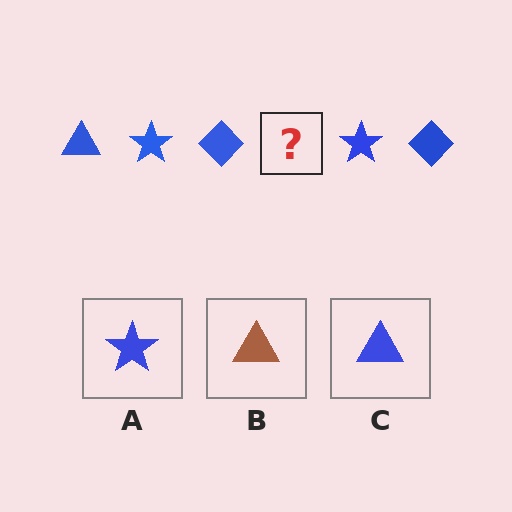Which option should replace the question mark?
Option C.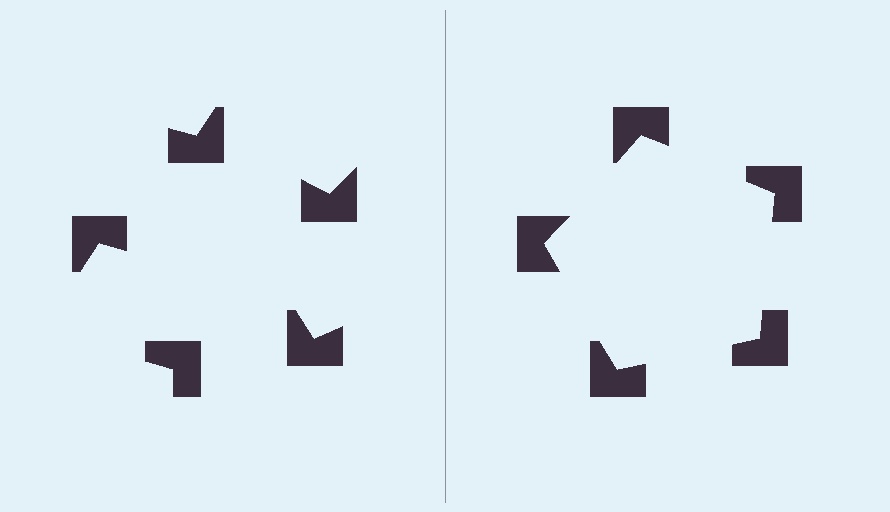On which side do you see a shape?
An illusory pentagon appears on the right side. On the left side the wedge cuts are rotated, so no coherent shape forms.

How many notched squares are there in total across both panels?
10 — 5 on each side.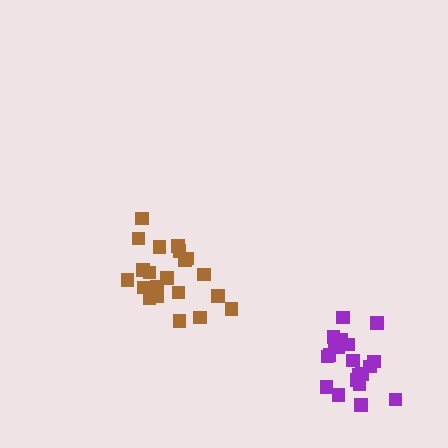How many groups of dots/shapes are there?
There are 2 groups.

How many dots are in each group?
Group 1: 21 dots, Group 2: 21 dots (42 total).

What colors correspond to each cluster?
The clusters are colored: brown, purple.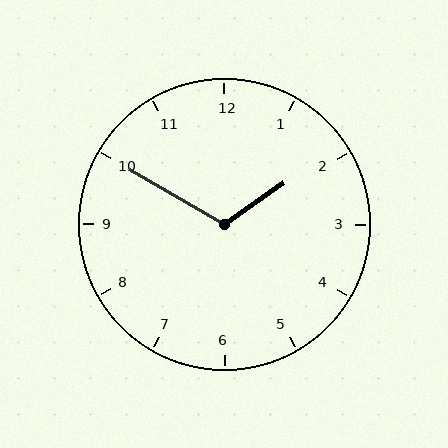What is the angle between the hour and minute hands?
Approximately 115 degrees.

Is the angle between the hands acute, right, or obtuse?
It is obtuse.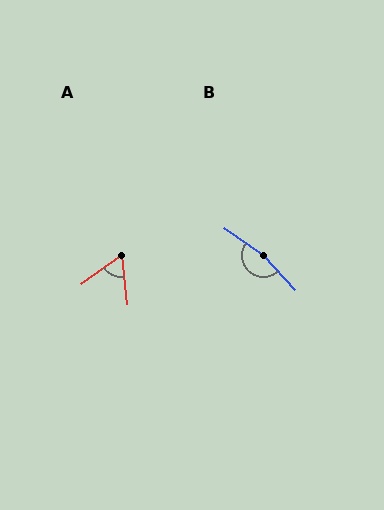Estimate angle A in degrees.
Approximately 60 degrees.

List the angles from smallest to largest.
A (60°), B (167°).